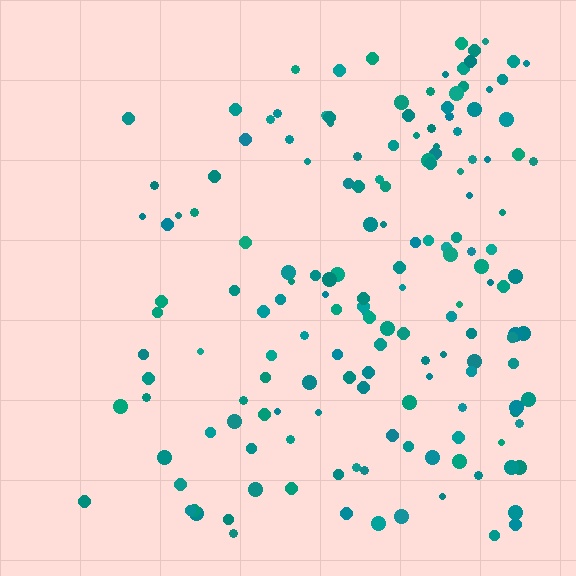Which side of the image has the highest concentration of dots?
The right.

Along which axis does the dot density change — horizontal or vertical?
Horizontal.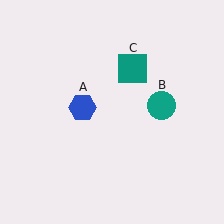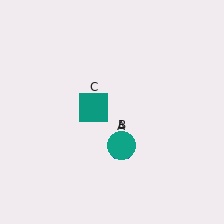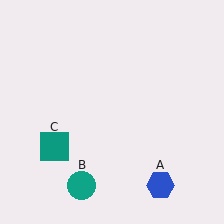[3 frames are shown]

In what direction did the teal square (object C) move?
The teal square (object C) moved down and to the left.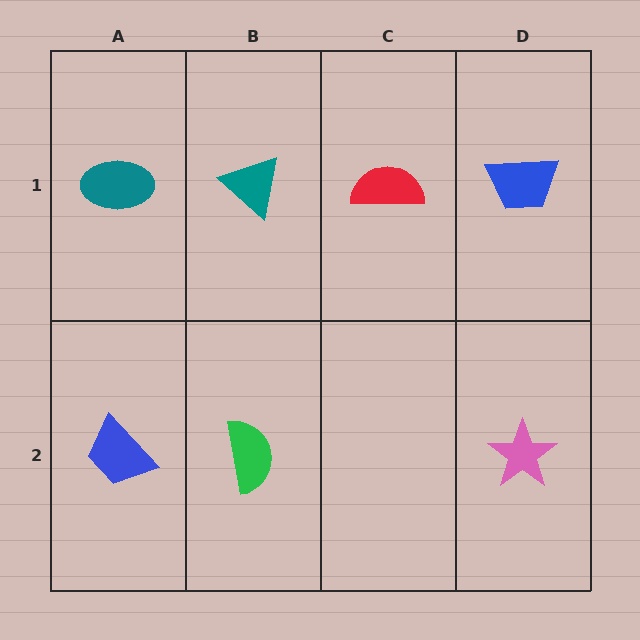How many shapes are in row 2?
3 shapes.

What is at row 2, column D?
A pink star.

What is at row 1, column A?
A teal ellipse.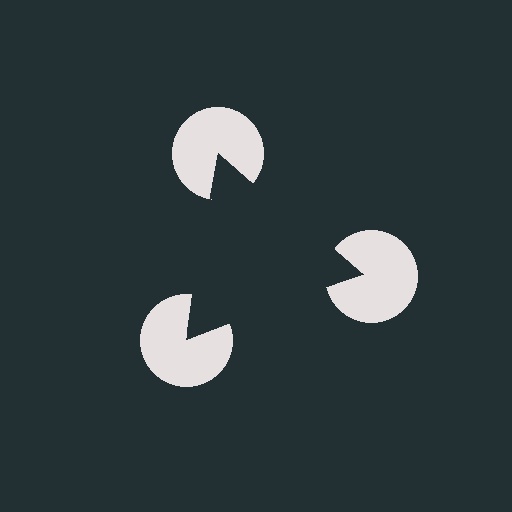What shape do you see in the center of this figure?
An illusory triangle — its edges are inferred from the aligned wedge cuts in the pac-man discs, not physically drawn.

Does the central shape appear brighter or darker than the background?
It typically appears slightly darker than the background, even though no actual brightness change is drawn.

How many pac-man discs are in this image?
There are 3 — one at each vertex of the illusory triangle.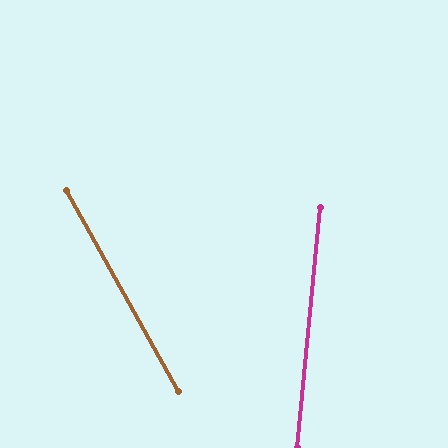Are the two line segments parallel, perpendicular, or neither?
Neither parallel nor perpendicular — they differ by about 35°.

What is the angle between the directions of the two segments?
Approximately 35 degrees.